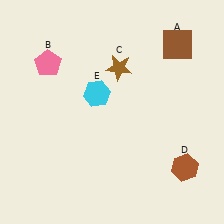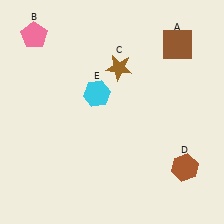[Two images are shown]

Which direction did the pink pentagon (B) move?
The pink pentagon (B) moved up.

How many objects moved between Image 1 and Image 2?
1 object moved between the two images.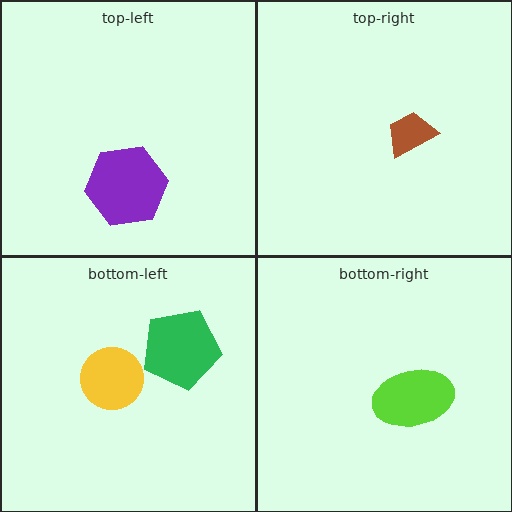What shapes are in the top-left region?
The purple hexagon.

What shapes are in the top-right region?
The brown trapezoid.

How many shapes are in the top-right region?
1.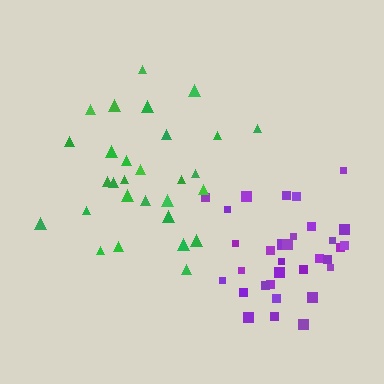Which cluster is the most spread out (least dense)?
Green.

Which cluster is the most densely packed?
Purple.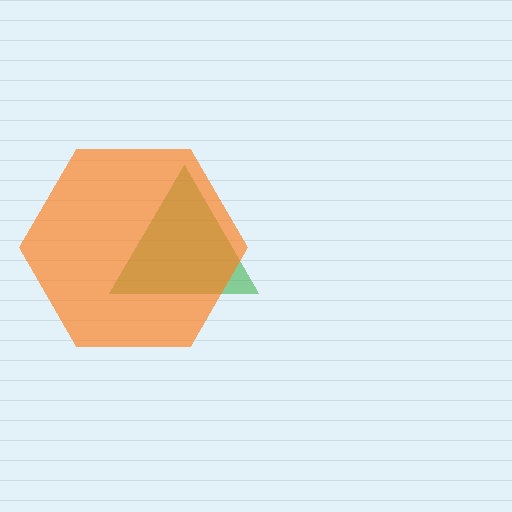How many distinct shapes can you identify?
There are 2 distinct shapes: a green triangle, an orange hexagon.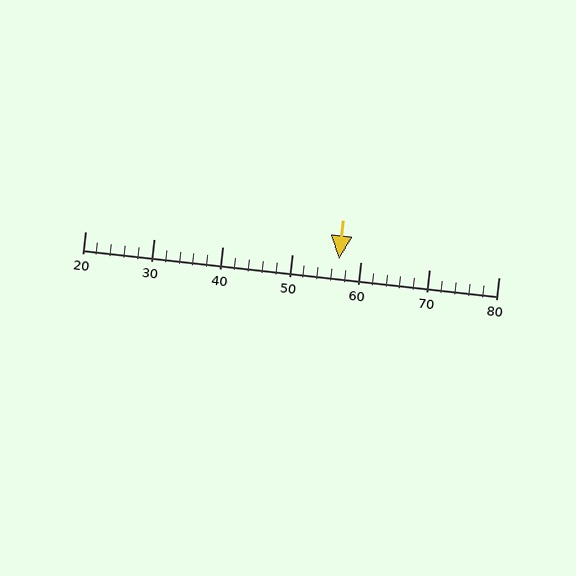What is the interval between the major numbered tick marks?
The major tick marks are spaced 10 units apart.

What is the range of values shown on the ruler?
The ruler shows values from 20 to 80.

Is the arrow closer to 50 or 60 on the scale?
The arrow is closer to 60.